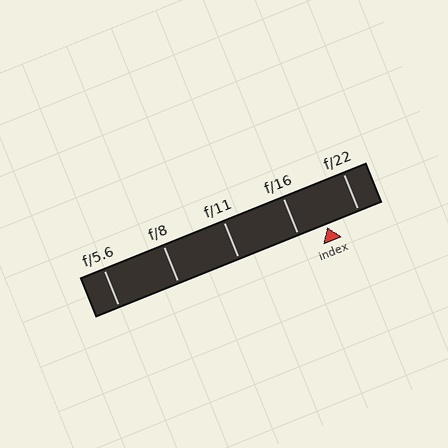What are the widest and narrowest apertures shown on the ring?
The widest aperture shown is f/5.6 and the narrowest is f/22.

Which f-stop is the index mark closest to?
The index mark is closest to f/16.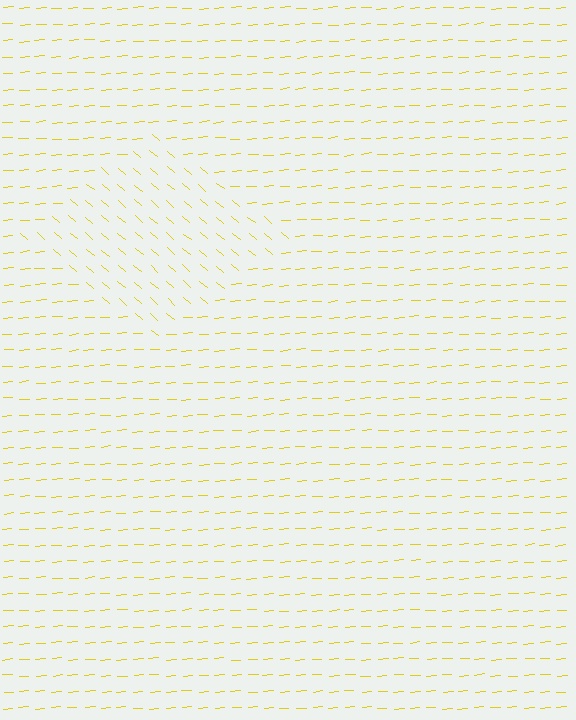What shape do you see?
I see a diamond.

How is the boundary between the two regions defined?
The boundary is defined purely by a change in line orientation (approximately 45 degrees difference). All lines are the same color and thickness.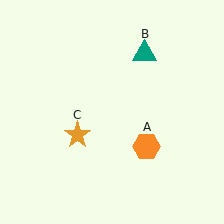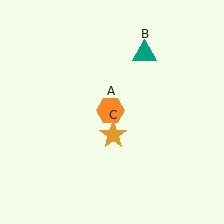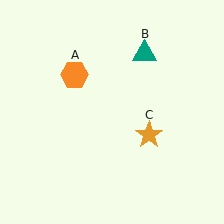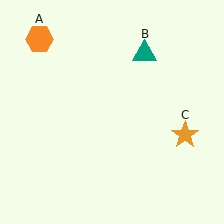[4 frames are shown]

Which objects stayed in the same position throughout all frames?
Teal triangle (object B) remained stationary.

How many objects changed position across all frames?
2 objects changed position: orange hexagon (object A), orange star (object C).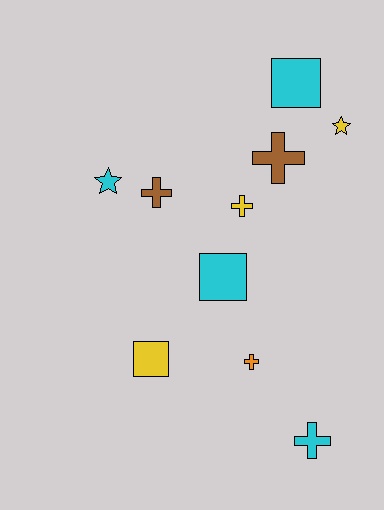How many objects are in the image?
There are 10 objects.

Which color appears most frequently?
Cyan, with 4 objects.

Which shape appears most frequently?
Cross, with 5 objects.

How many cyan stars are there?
There is 1 cyan star.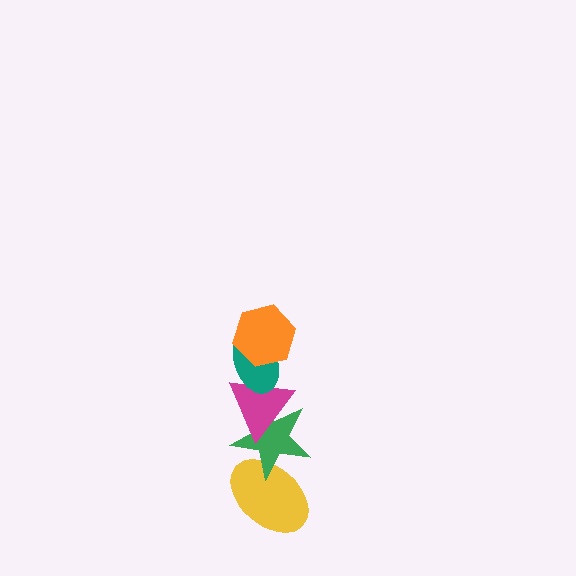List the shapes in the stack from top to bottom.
From top to bottom: the orange hexagon, the teal ellipse, the magenta triangle, the green star, the yellow ellipse.